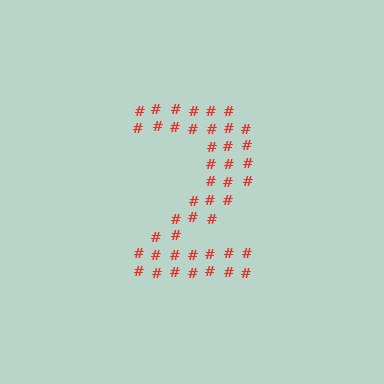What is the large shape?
The large shape is the digit 2.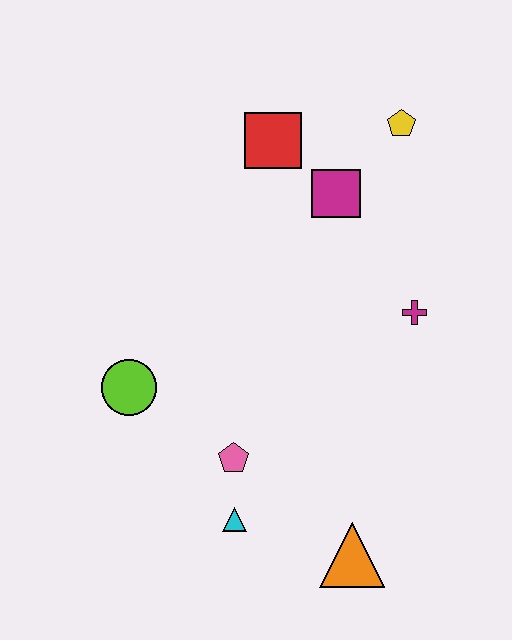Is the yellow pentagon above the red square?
Yes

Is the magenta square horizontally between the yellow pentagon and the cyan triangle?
Yes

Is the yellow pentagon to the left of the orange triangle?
No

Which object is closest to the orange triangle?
The cyan triangle is closest to the orange triangle.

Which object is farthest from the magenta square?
The orange triangle is farthest from the magenta square.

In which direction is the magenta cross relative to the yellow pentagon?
The magenta cross is below the yellow pentagon.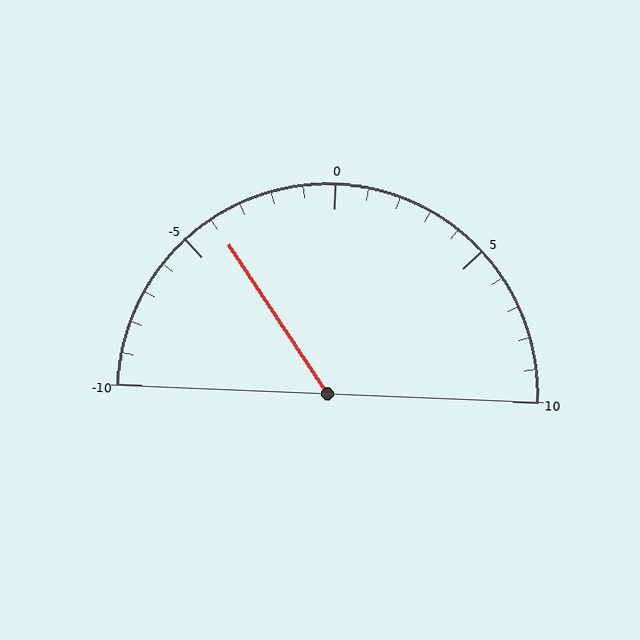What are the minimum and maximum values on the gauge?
The gauge ranges from -10 to 10.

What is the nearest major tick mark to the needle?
The nearest major tick mark is -5.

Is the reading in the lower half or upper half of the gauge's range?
The reading is in the lower half of the range (-10 to 10).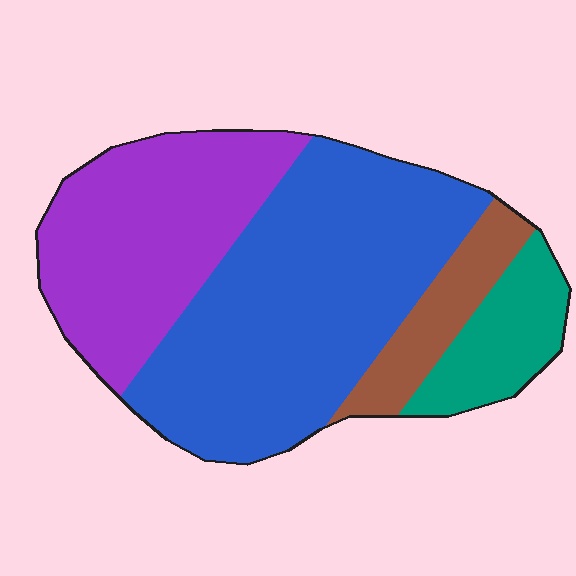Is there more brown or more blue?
Blue.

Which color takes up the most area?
Blue, at roughly 50%.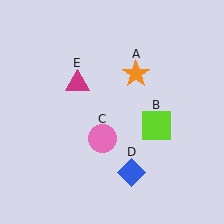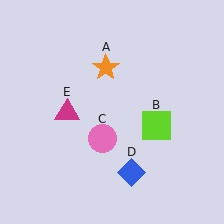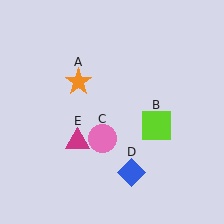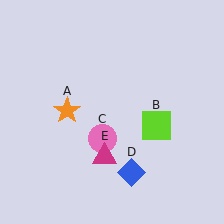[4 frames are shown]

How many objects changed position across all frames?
2 objects changed position: orange star (object A), magenta triangle (object E).